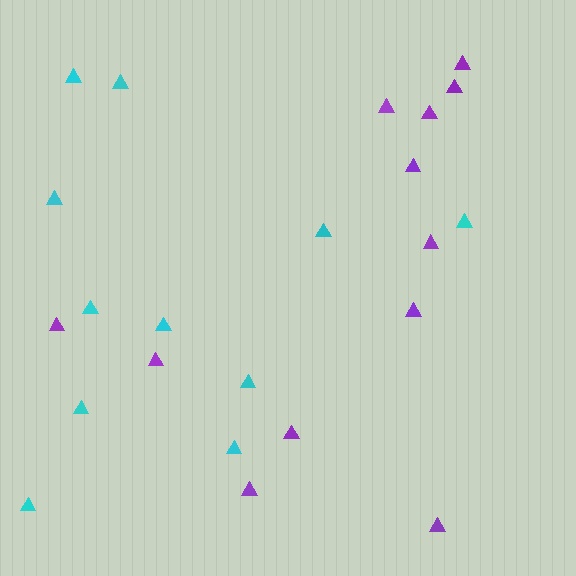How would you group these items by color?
There are 2 groups: one group of cyan triangles (11) and one group of purple triangles (12).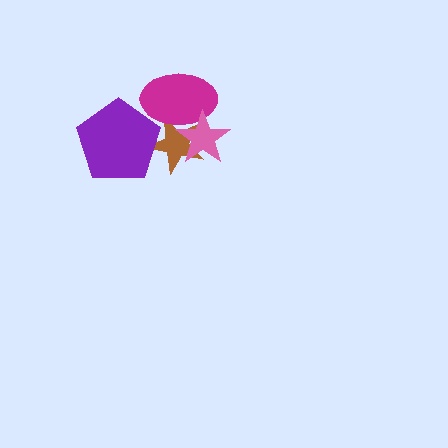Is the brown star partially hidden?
Yes, it is partially covered by another shape.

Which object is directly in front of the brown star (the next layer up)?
The magenta ellipse is directly in front of the brown star.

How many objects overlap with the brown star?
3 objects overlap with the brown star.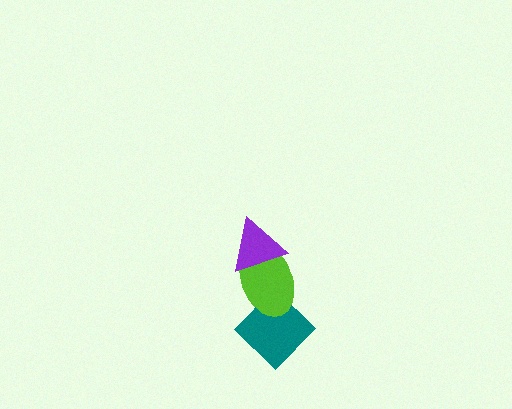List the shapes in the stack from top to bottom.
From top to bottom: the purple triangle, the lime ellipse, the teal diamond.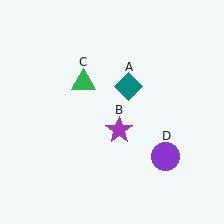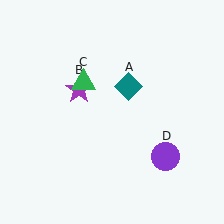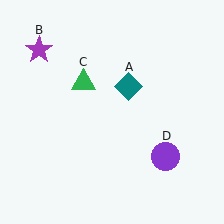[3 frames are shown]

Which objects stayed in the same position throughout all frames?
Teal diamond (object A) and green triangle (object C) and purple circle (object D) remained stationary.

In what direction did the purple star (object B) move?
The purple star (object B) moved up and to the left.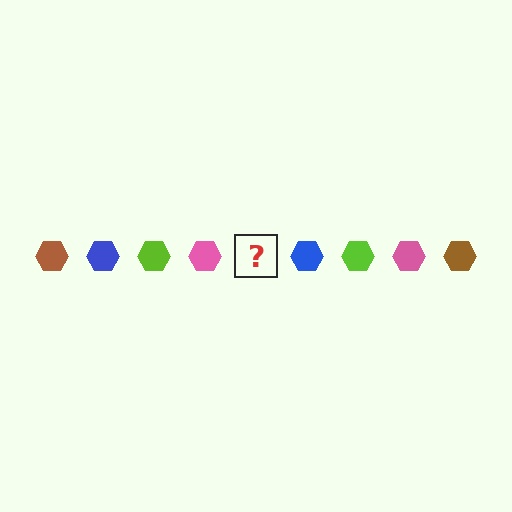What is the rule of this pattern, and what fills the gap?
The rule is that the pattern cycles through brown, blue, lime, pink hexagons. The gap should be filled with a brown hexagon.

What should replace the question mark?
The question mark should be replaced with a brown hexagon.